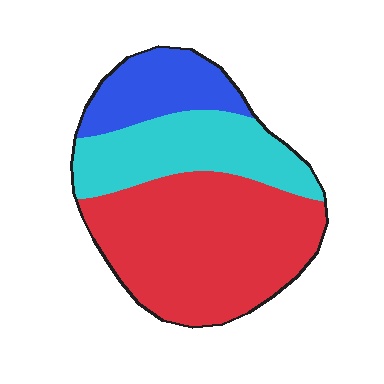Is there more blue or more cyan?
Cyan.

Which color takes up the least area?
Blue, at roughly 20%.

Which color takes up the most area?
Red, at roughly 55%.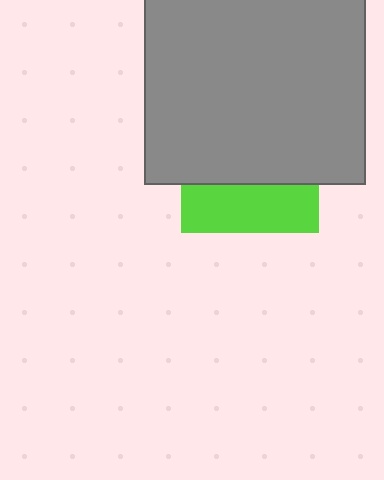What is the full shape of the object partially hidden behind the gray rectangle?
The partially hidden object is a lime square.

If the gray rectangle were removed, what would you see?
You would see the complete lime square.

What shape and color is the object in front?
The object in front is a gray rectangle.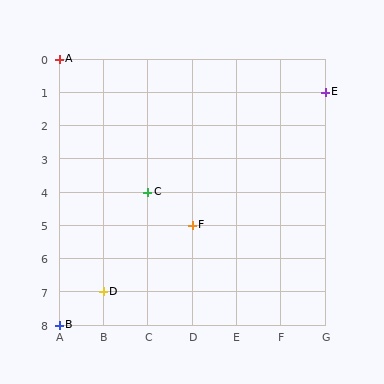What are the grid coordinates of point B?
Point B is at grid coordinates (A, 8).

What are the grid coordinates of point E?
Point E is at grid coordinates (G, 1).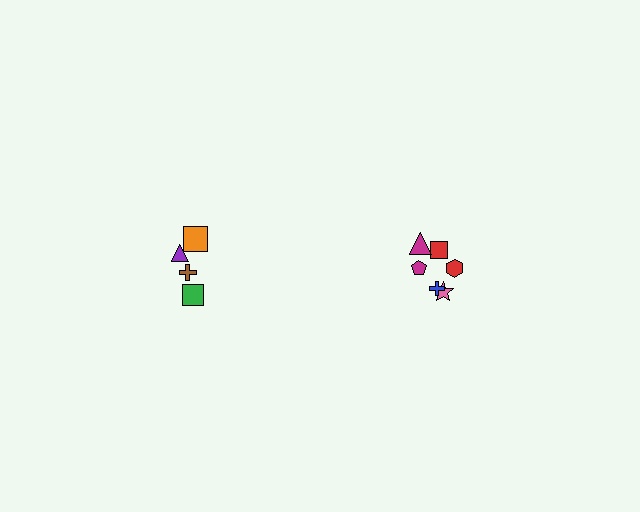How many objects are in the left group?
There are 4 objects.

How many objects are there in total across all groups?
There are 10 objects.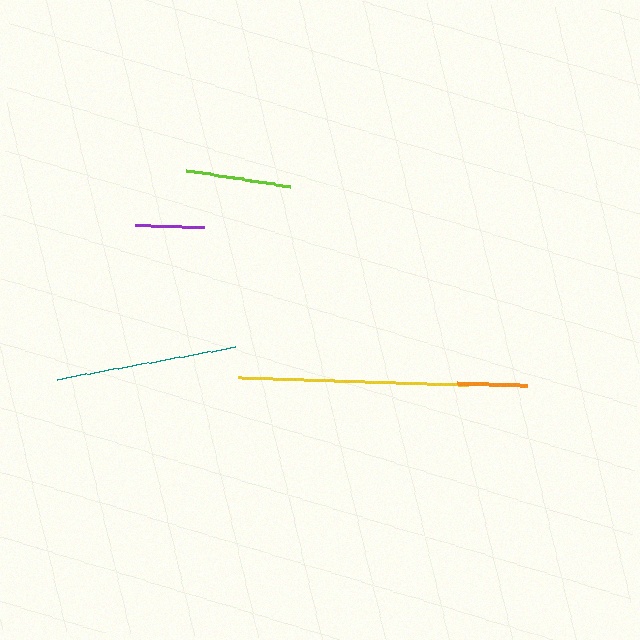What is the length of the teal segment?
The teal segment is approximately 182 pixels long.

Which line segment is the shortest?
The purple line is the shortest at approximately 69 pixels.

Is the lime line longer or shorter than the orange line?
The lime line is longer than the orange line.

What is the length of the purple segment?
The purple segment is approximately 69 pixels long.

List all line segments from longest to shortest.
From longest to shortest: yellow, teal, lime, orange, purple.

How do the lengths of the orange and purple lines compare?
The orange and purple lines are approximately the same length.